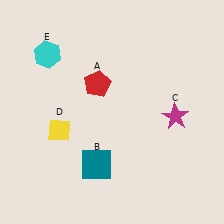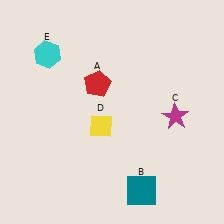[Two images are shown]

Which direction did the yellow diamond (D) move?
The yellow diamond (D) moved right.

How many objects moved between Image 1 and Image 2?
2 objects moved between the two images.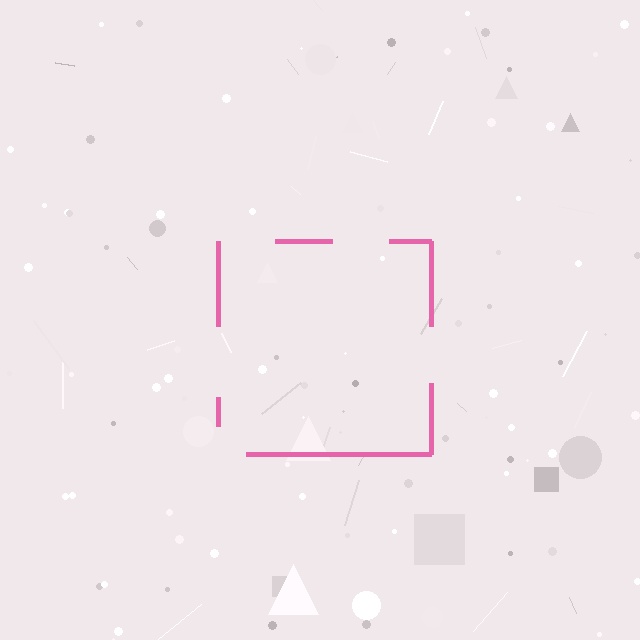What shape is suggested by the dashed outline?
The dashed outline suggests a square.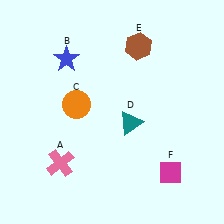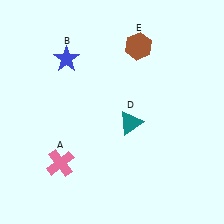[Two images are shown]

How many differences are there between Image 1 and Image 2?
There are 2 differences between the two images.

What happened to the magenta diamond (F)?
The magenta diamond (F) was removed in Image 2. It was in the bottom-right area of Image 1.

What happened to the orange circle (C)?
The orange circle (C) was removed in Image 2. It was in the top-left area of Image 1.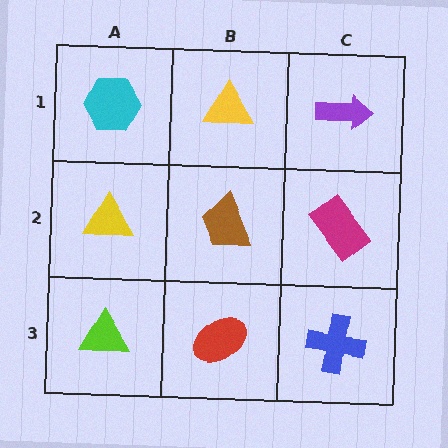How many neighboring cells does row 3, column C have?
2.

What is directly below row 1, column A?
A yellow triangle.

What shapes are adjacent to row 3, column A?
A yellow triangle (row 2, column A), a red ellipse (row 3, column B).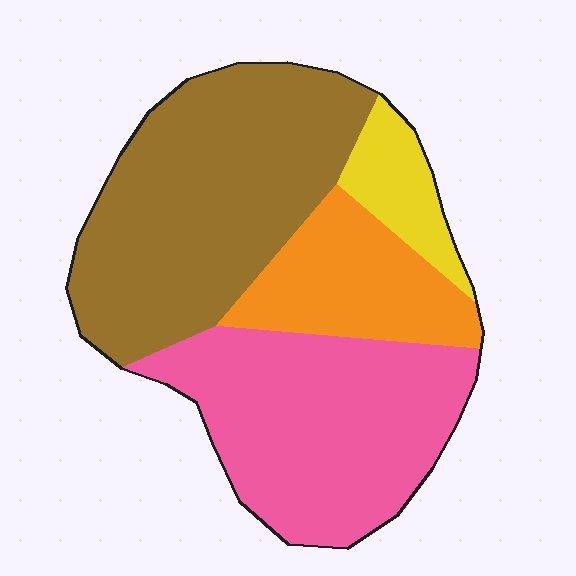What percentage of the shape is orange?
Orange takes up about one sixth (1/6) of the shape.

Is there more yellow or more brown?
Brown.